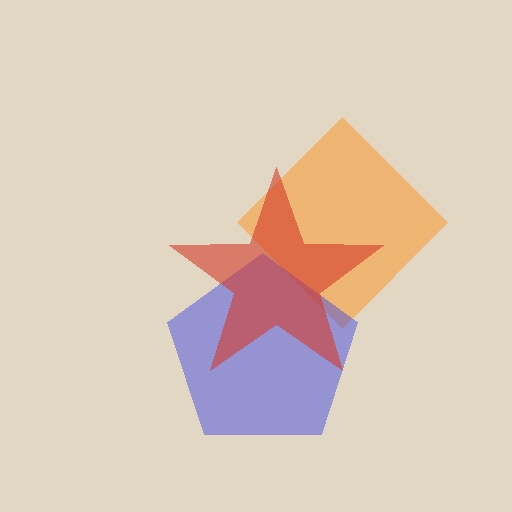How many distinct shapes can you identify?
There are 3 distinct shapes: an orange diamond, a blue pentagon, a red star.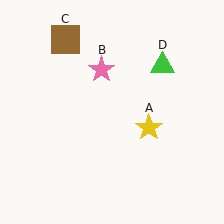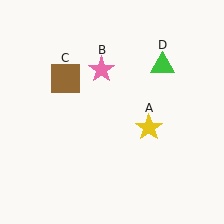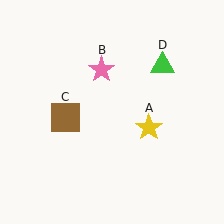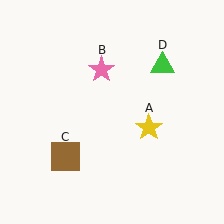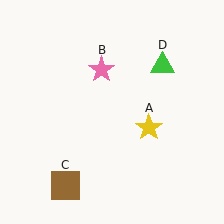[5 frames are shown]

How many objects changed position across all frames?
1 object changed position: brown square (object C).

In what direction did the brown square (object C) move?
The brown square (object C) moved down.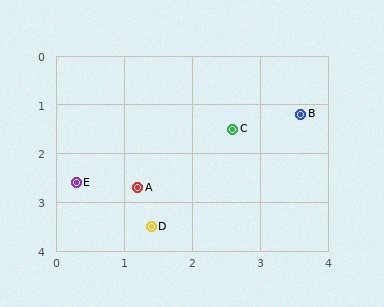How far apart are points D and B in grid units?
Points D and B are about 3.2 grid units apart.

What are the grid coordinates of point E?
Point E is at approximately (0.3, 2.6).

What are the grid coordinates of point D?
Point D is at approximately (1.4, 3.5).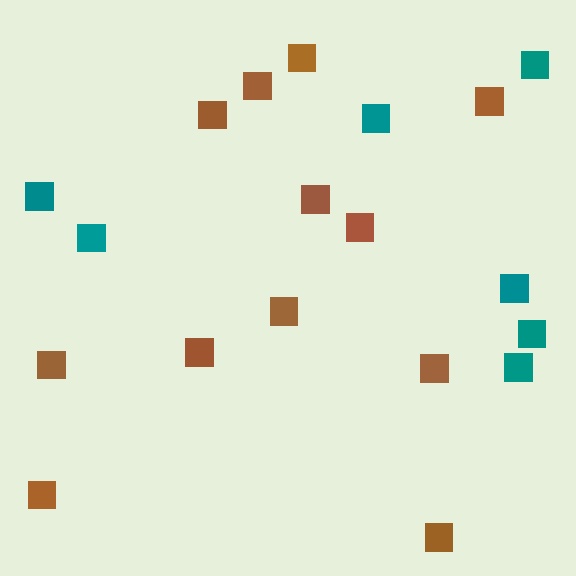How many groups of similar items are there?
There are 2 groups: one group of teal squares (7) and one group of brown squares (12).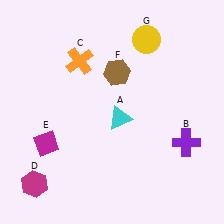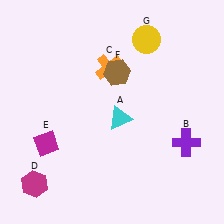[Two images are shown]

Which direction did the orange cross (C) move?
The orange cross (C) moved right.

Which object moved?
The orange cross (C) moved right.